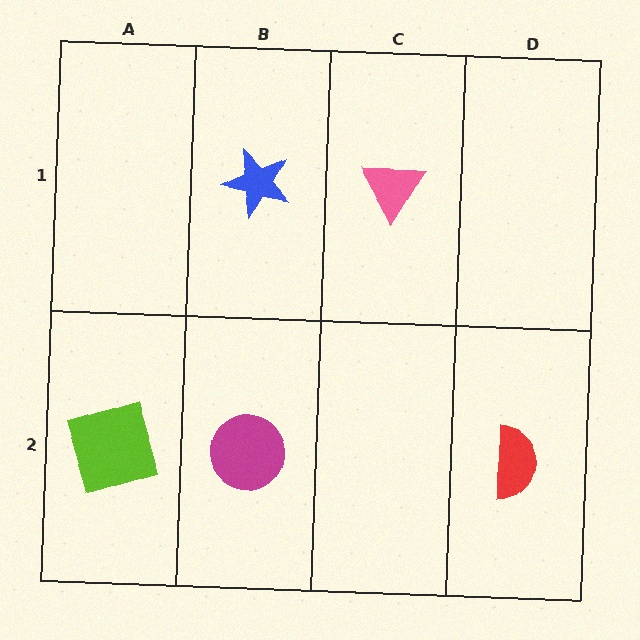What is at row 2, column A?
A lime square.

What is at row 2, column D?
A red semicircle.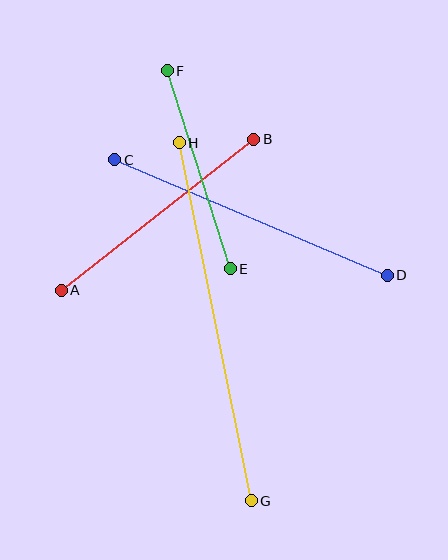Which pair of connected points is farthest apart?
Points G and H are farthest apart.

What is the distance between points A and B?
The distance is approximately 244 pixels.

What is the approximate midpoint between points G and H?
The midpoint is at approximately (215, 322) pixels.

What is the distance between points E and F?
The distance is approximately 208 pixels.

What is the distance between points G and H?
The distance is approximately 365 pixels.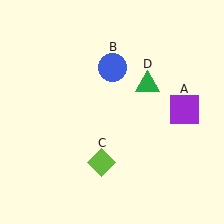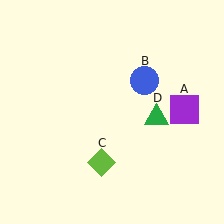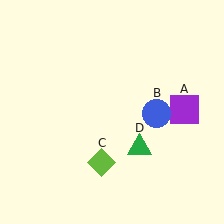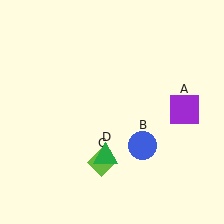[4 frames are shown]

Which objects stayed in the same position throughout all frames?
Purple square (object A) and lime diamond (object C) remained stationary.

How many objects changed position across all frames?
2 objects changed position: blue circle (object B), green triangle (object D).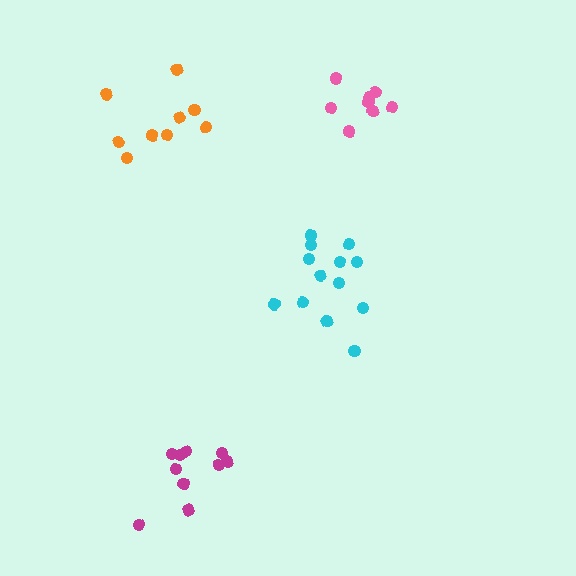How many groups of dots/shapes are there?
There are 4 groups.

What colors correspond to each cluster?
The clusters are colored: cyan, pink, magenta, orange.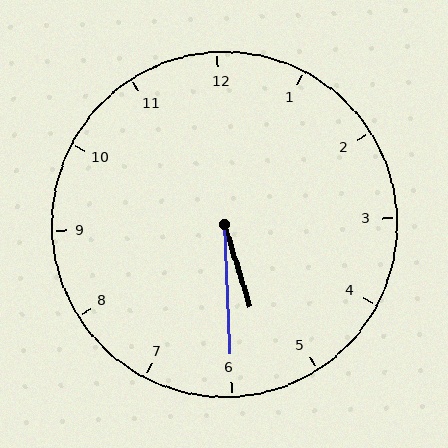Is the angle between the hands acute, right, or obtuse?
It is acute.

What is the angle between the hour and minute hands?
Approximately 15 degrees.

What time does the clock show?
5:30.